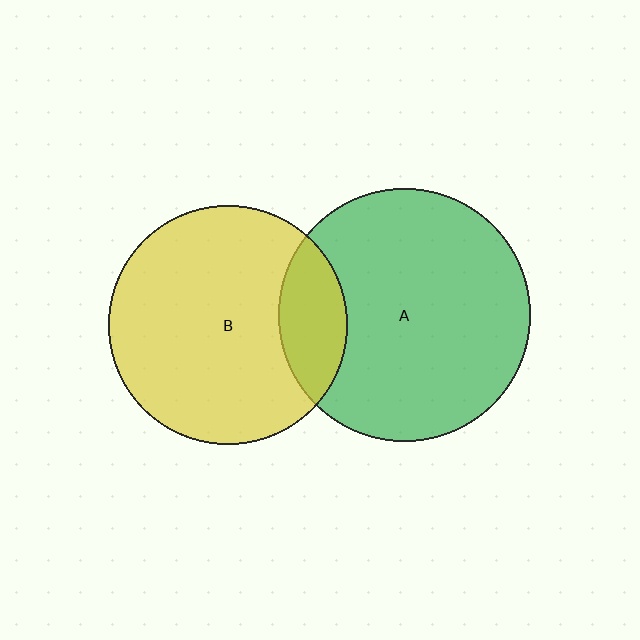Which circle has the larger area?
Circle A (green).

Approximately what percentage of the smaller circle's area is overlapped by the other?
Approximately 20%.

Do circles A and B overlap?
Yes.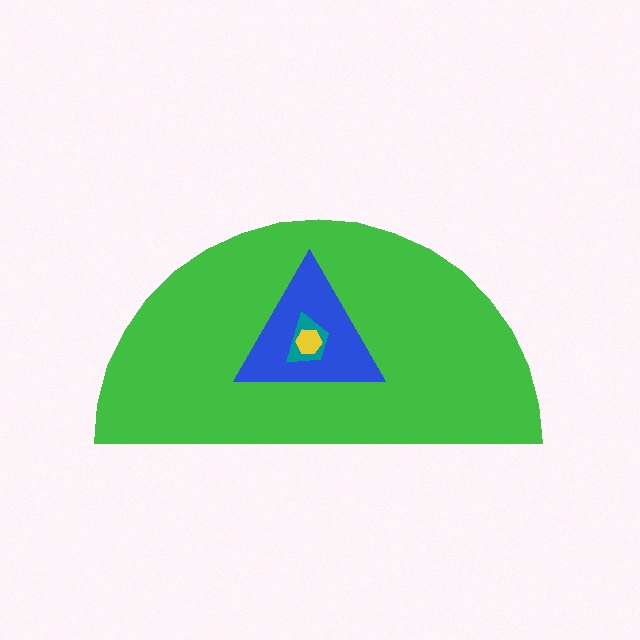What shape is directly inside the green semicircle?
The blue triangle.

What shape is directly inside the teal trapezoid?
The yellow hexagon.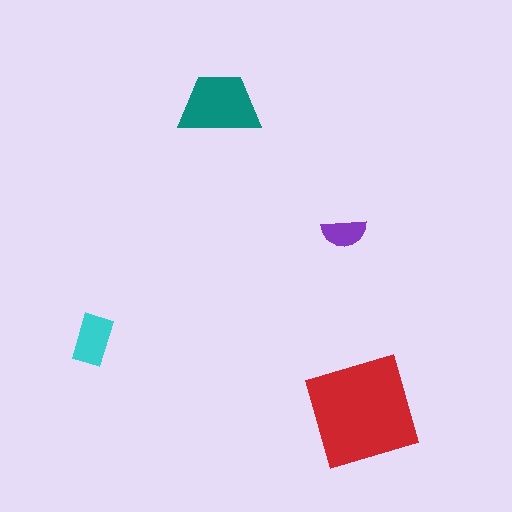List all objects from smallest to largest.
The purple semicircle, the cyan rectangle, the teal trapezoid, the red square.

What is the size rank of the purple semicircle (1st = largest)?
4th.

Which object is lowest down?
The red square is bottommost.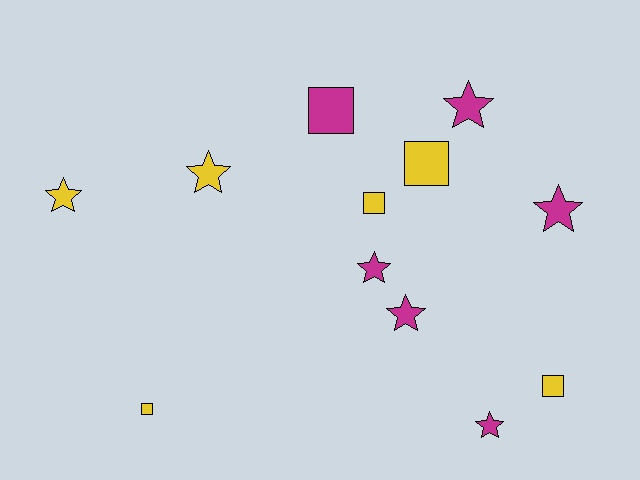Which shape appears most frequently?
Star, with 7 objects.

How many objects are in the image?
There are 12 objects.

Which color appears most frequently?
Magenta, with 6 objects.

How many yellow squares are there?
There are 4 yellow squares.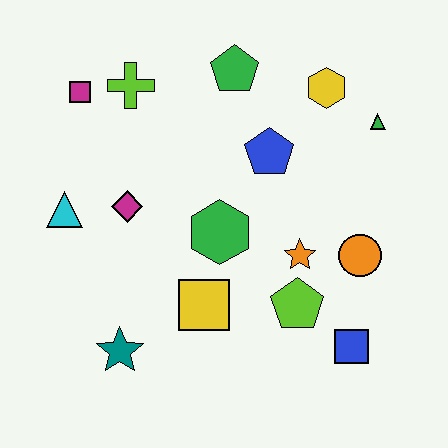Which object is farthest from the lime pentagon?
The magenta square is farthest from the lime pentagon.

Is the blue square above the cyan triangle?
No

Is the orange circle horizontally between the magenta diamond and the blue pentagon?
No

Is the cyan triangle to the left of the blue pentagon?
Yes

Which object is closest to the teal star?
The yellow square is closest to the teal star.